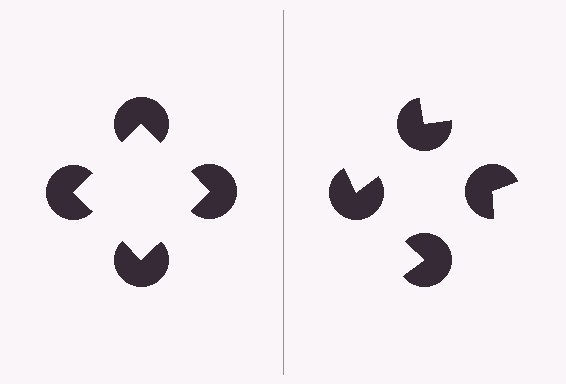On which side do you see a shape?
An illusory square appears on the left side. On the right side the wedge cuts are rotated, so no coherent shape forms.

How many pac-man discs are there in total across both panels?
8 — 4 on each side.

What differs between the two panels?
The pac-man discs are positioned identically on both sides; only the wedge orientations differ. On the left they align to a square; on the right they are misaligned.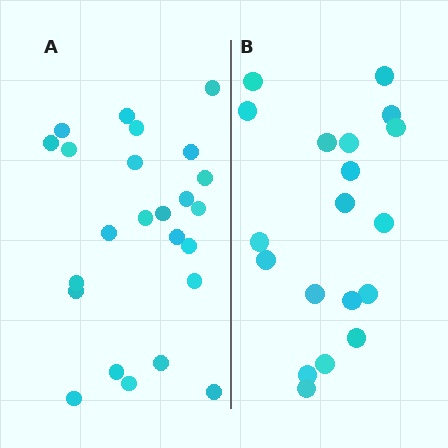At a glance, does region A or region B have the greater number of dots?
Region A (the left region) has more dots.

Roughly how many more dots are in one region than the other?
Region A has about 5 more dots than region B.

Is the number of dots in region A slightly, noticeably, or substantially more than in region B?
Region A has noticeably more, but not dramatically so. The ratio is roughly 1.3 to 1.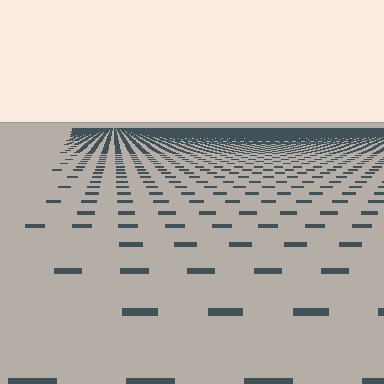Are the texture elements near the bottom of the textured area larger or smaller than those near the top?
Larger. Near the bottom, elements are closer to the viewer and appear at a bigger on-screen size.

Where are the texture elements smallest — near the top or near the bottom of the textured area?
Near the top.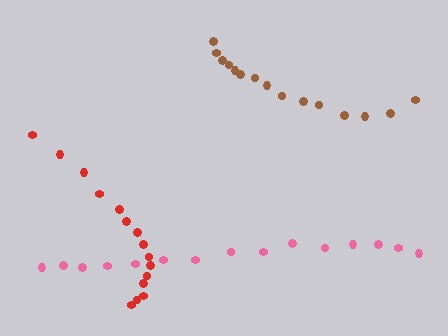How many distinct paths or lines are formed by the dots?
There are 3 distinct paths.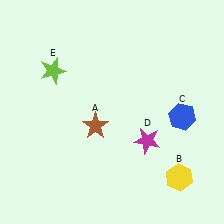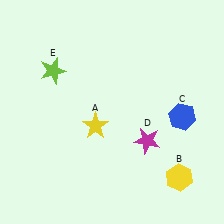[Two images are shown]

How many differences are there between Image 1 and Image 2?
There is 1 difference between the two images.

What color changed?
The star (A) changed from brown in Image 1 to yellow in Image 2.